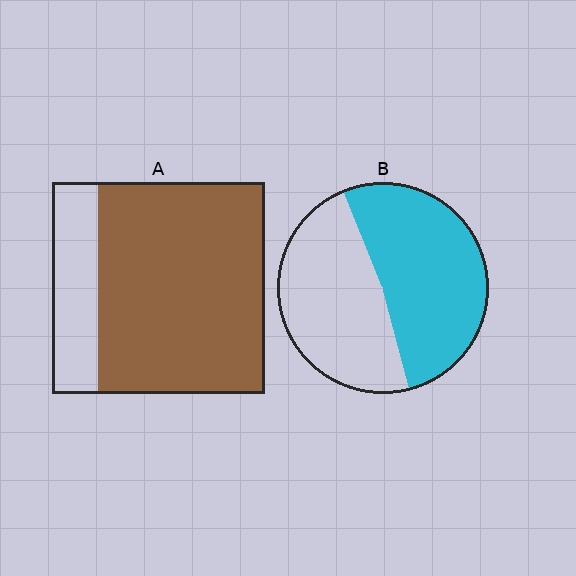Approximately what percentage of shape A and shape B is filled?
A is approximately 80% and B is approximately 50%.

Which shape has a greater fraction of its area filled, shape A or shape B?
Shape A.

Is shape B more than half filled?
Roughly half.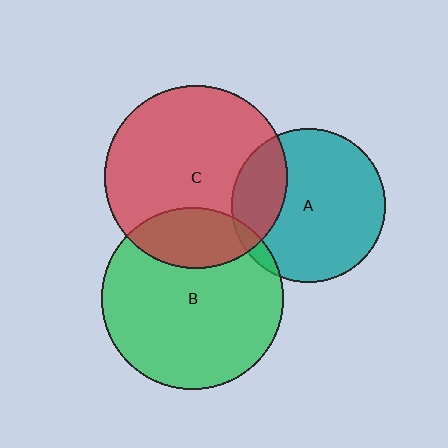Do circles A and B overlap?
Yes.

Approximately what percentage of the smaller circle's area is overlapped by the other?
Approximately 5%.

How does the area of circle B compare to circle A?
Approximately 1.4 times.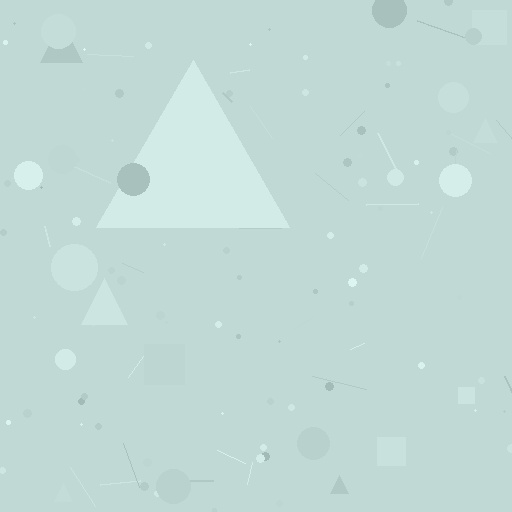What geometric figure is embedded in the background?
A triangle is embedded in the background.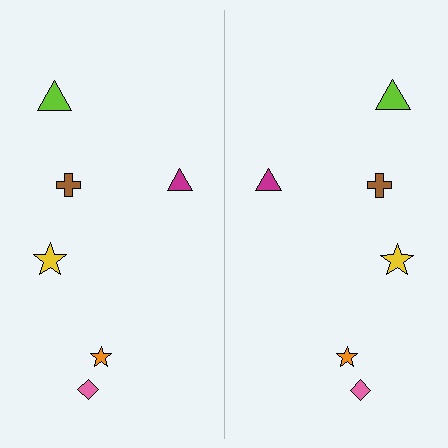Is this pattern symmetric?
Yes, this pattern has bilateral (reflection) symmetry.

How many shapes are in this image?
There are 12 shapes in this image.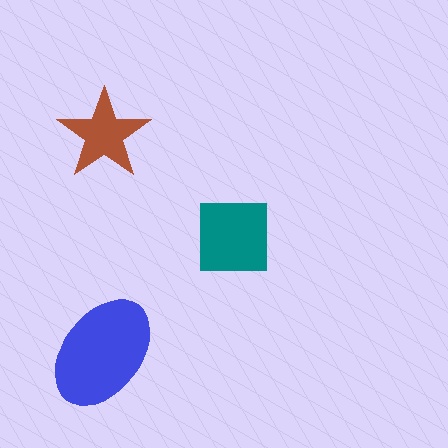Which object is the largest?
The blue ellipse.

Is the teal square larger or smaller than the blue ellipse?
Smaller.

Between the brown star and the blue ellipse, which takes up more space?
The blue ellipse.